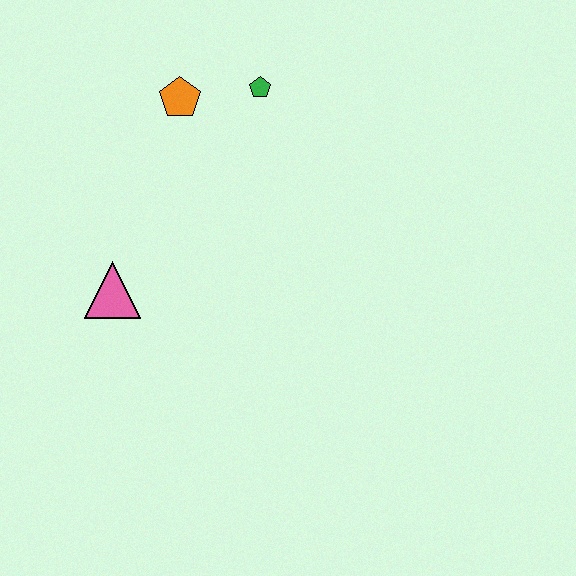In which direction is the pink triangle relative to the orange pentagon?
The pink triangle is below the orange pentagon.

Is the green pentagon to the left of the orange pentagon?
No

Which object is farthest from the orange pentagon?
The pink triangle is farthest from the orange pentagon.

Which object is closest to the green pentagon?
The orange pentagon is closest to the green pentagon.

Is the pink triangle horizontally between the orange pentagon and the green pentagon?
No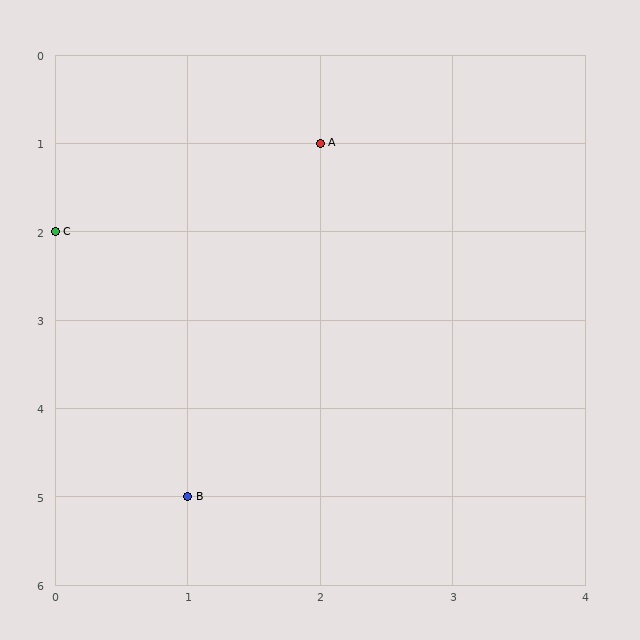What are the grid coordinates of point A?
Point A is at grid coordinates (2, 1).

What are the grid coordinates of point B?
Point B is at grid coordinates (1, 5).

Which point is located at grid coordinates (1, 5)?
Point B is at (1, 5).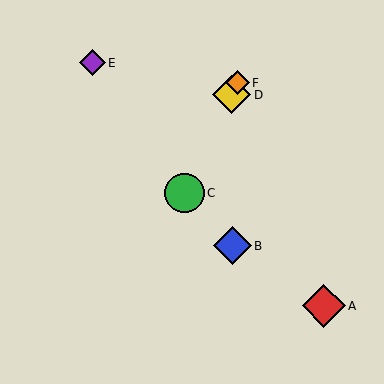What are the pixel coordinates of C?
Object C is at (185, 193).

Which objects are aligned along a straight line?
Objects C, D, F are aligned along a straight line.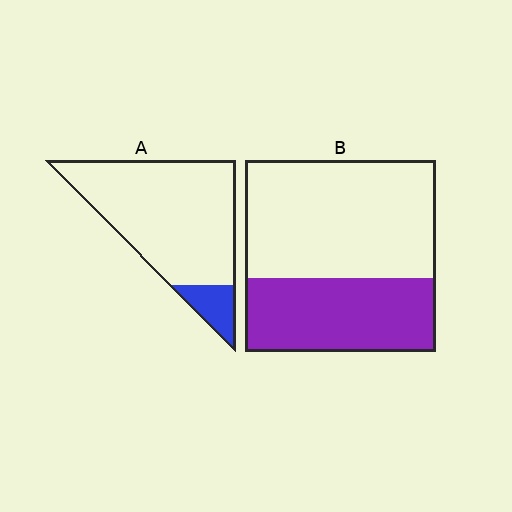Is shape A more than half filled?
No.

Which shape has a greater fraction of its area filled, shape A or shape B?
Shape B.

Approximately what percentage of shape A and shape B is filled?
A is approximately 10% and B is approximately 40%.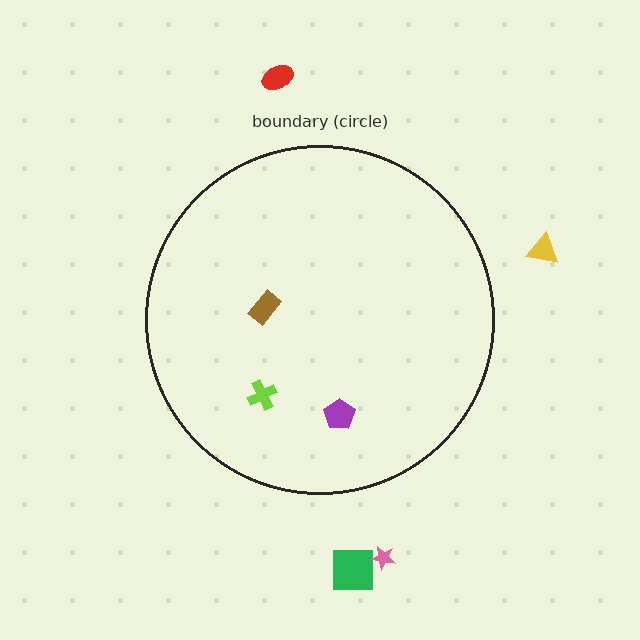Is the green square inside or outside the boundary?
Outside.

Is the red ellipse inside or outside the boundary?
Outside.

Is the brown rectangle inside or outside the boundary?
Inside.